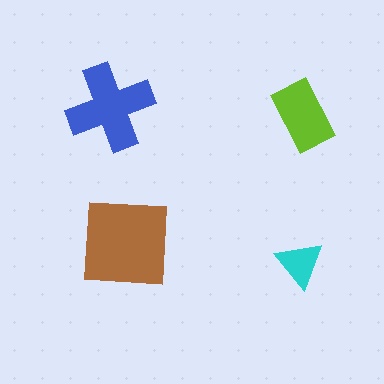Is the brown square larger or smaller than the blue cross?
Larger.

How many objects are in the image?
There are 4 objects in the image.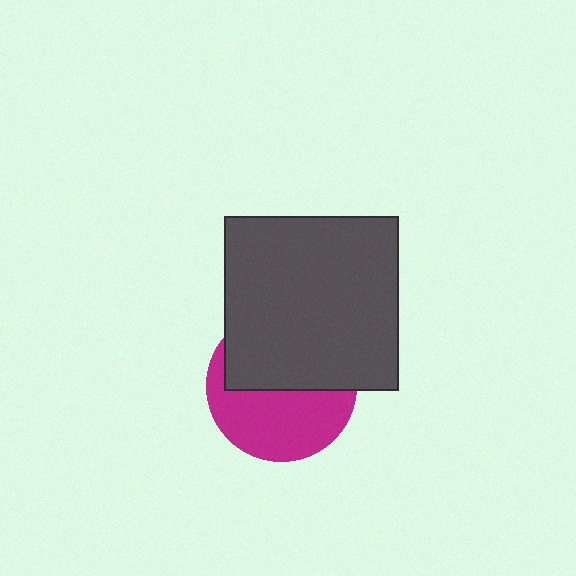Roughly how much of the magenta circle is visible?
About half of it is visible (roughly 49%).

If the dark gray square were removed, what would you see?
You would see the complete magenta circle.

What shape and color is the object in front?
The object in front is a dark gray square.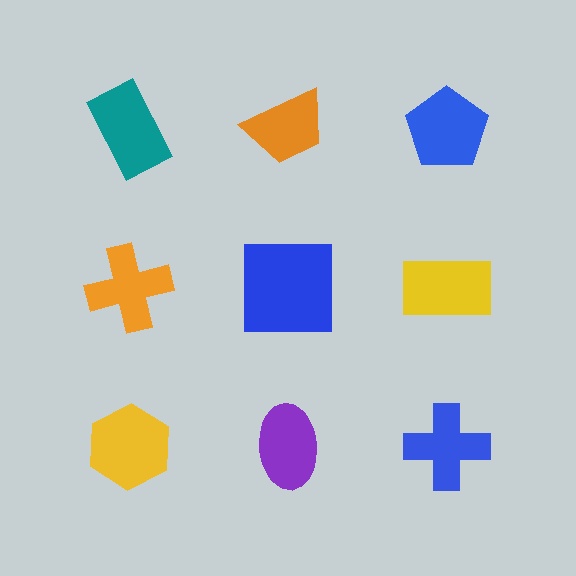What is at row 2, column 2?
A blue square.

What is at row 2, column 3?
A yellow rectangle.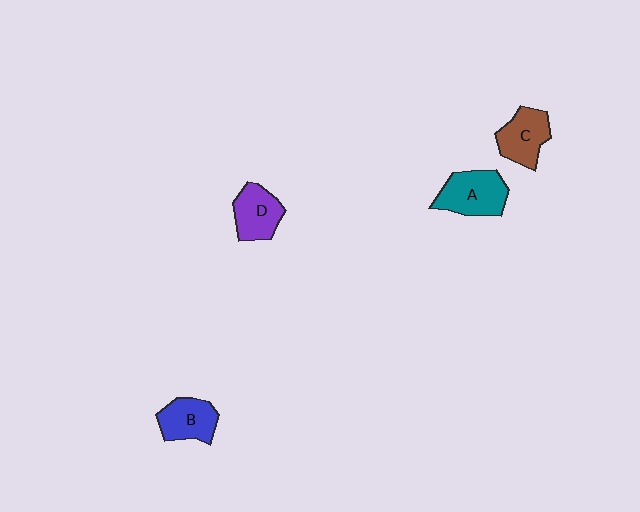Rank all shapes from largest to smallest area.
From largest to smallest: A (teal), C (brown), D (purple), B (blue).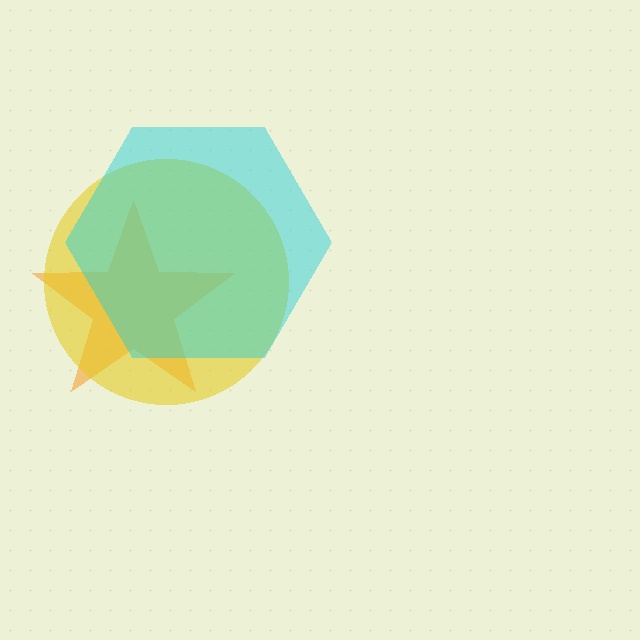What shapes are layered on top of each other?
The layered shapes are: an orange star, a yellow circle, a cyan hexagon.